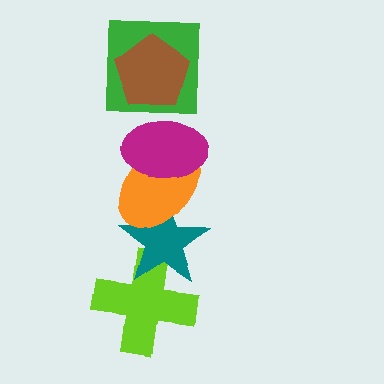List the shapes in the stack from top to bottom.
From top to bottom: the brown pentagon, the green square, the magenta ellipse, the orange ellipse, the teal star, the lime cross.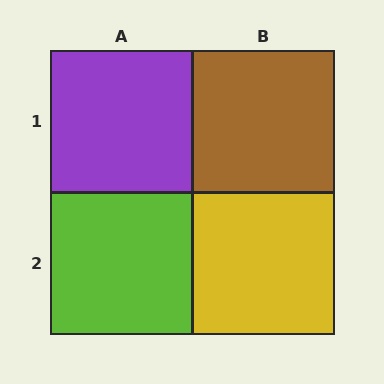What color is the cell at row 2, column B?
Yellow.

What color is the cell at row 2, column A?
Lime.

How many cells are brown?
1 cell is brown.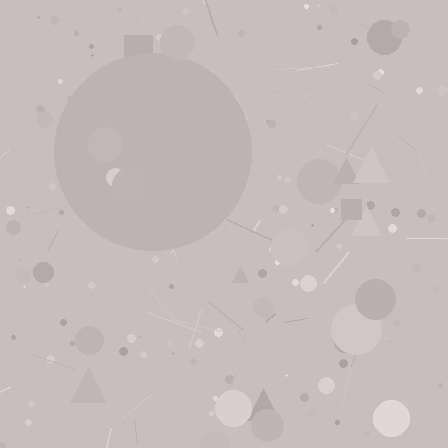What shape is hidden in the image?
A circle is hidden in the image.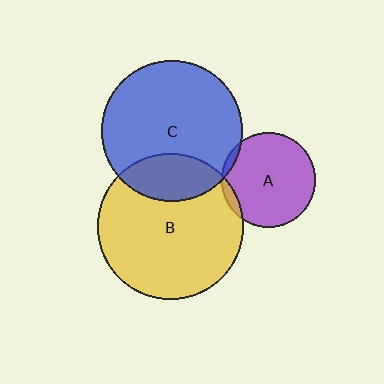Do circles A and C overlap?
Yes.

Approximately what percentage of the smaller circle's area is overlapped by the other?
Approximately 5%.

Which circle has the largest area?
Circle B (yellow).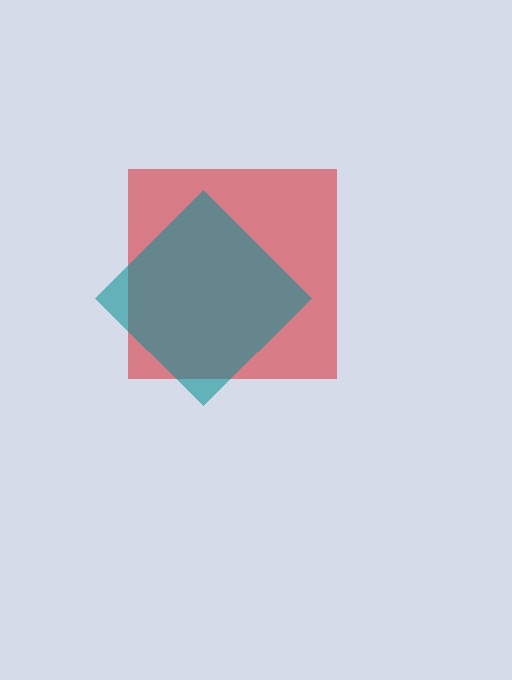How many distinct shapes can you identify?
There are 2 distinct shapes: a red square, a teal diamond.